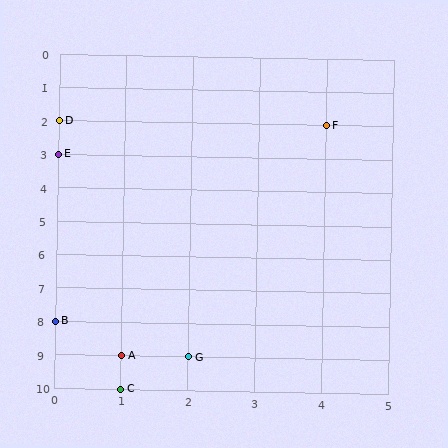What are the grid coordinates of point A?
Point A is at grid coordinates (1, 9).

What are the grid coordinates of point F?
Point F is at grid coordinates (4, 2).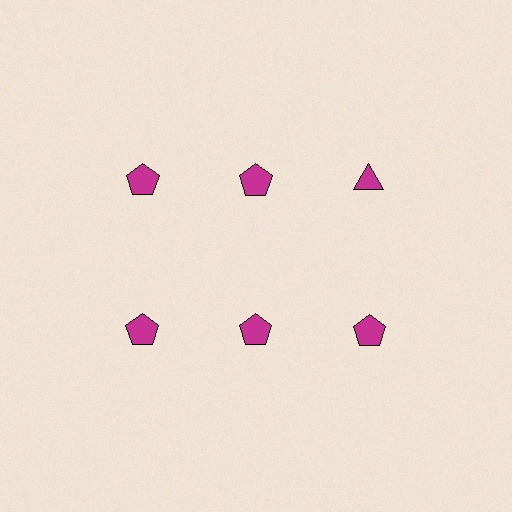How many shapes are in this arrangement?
There are 6 shapes arranged in a grid pattern.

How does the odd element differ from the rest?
It has a different shape: triangle instead of pentagon.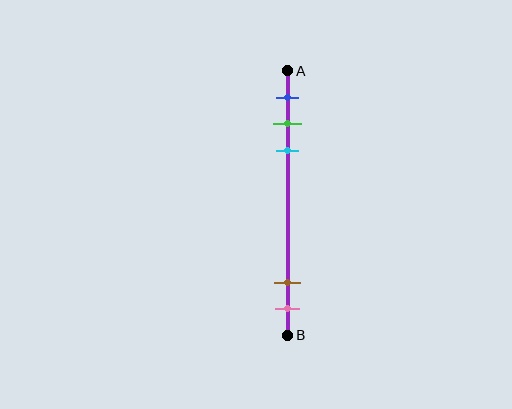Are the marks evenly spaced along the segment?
No, the marks are not evenly spaced.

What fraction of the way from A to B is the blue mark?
The blue mark is approximately 10% (0.1) of the way from A to B.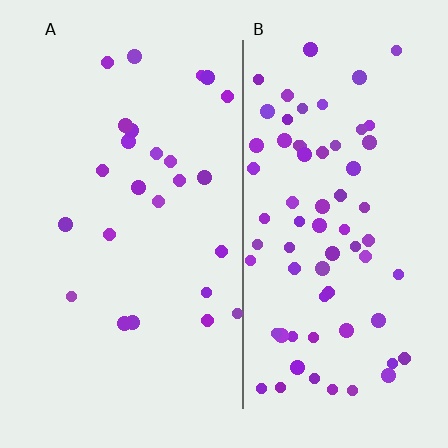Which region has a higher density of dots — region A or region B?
B (the right).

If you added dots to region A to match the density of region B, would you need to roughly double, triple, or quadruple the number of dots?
Approximately triple.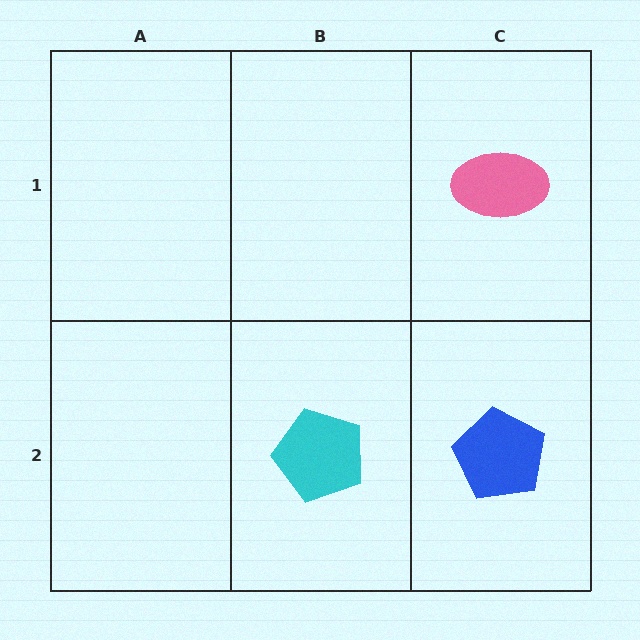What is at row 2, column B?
A cyan pentagon.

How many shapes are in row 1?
1 shape.